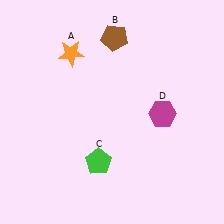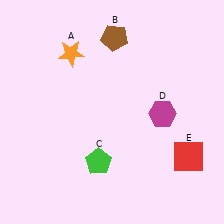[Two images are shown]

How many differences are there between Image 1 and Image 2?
There is 1 difference between the two images.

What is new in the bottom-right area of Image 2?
A red square (E) was added in the bottom-right area of Image 2.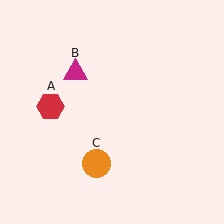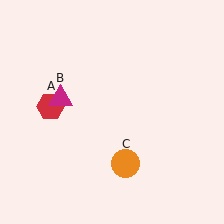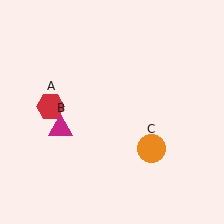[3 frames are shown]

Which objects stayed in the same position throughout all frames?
Red hexagon (object A) remained stationary.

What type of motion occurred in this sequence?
The magenta triangle (object B), orange circle (object C) rotated counterclockwise around the center of the scene.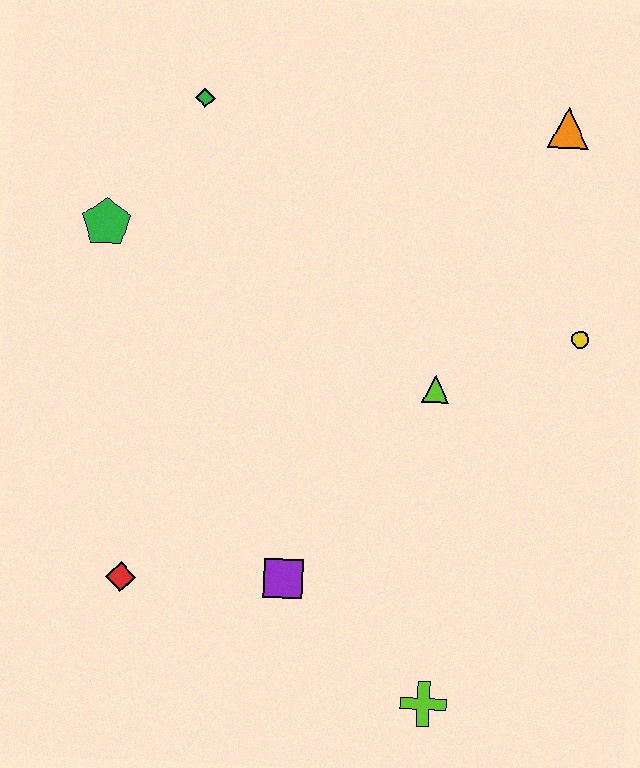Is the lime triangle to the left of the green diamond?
No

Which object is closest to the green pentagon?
The green diamond is closest to the green pentagon.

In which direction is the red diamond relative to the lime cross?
The red diamond is to the left of the lime cross.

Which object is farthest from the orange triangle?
The red diamond is farthest from the orange triangle.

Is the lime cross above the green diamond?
No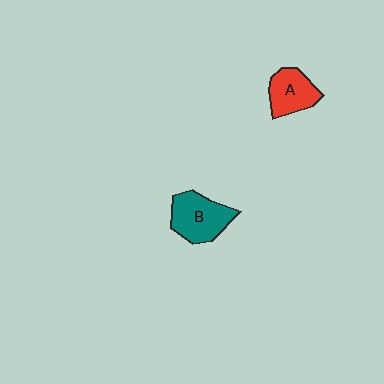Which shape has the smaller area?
Shape A (red).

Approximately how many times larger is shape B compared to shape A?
Approximately 1.3 times.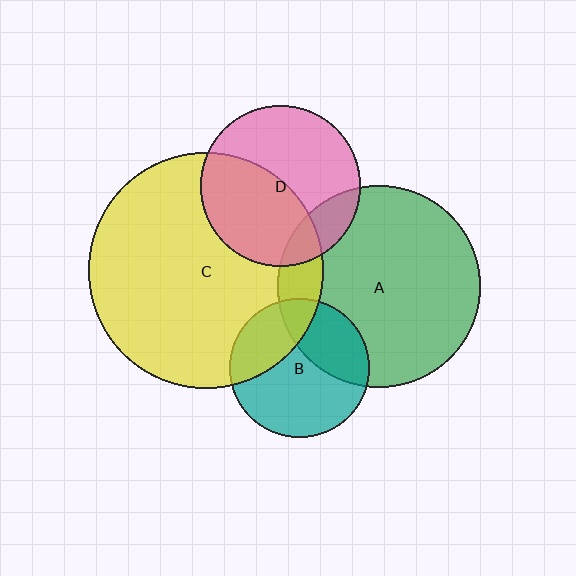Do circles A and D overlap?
Yes.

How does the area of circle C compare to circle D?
Approximately 2.1 times.